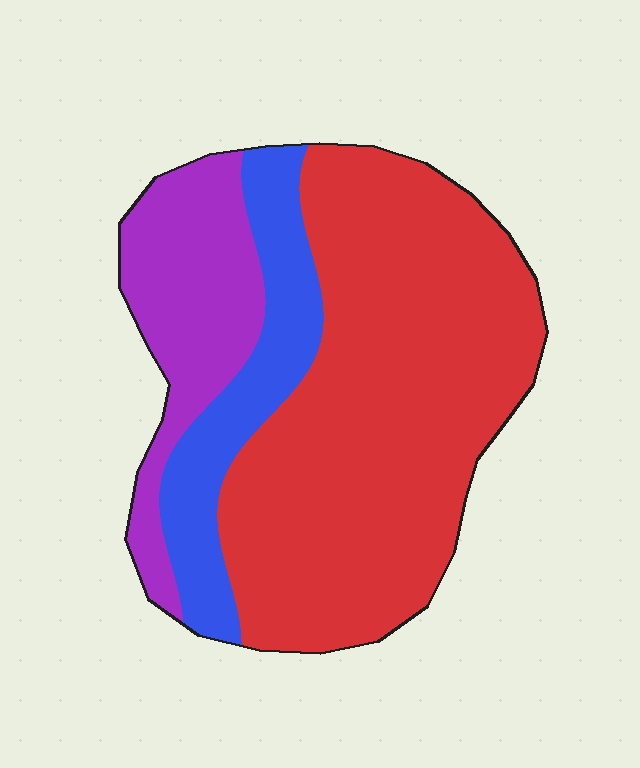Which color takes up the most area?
Red, at roughly 65%.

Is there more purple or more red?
Red.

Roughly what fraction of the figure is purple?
Purple covers 20% of the figure.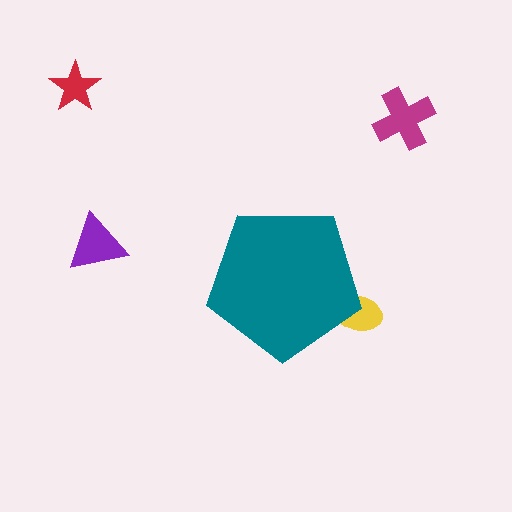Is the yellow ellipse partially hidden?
Yes, the yellow ellipse is partially hidden behind the teal pentagon.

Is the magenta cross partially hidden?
No, the magenta cross is fully visible.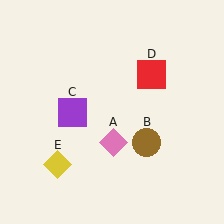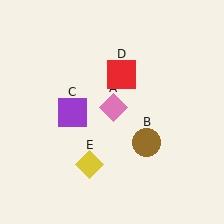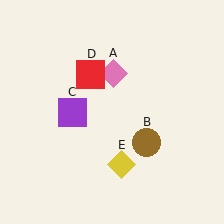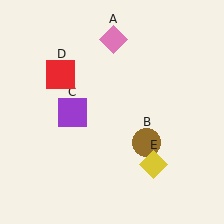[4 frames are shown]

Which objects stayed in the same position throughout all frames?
Brown circle (object B) and purple square (object C) remained stationary.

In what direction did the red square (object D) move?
The red square (object D) moved left.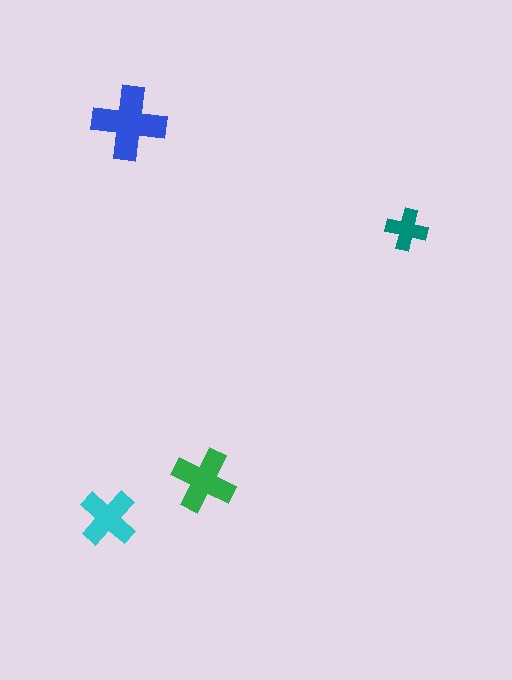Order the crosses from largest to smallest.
the blue one, the green one, the cyan one, the teal one.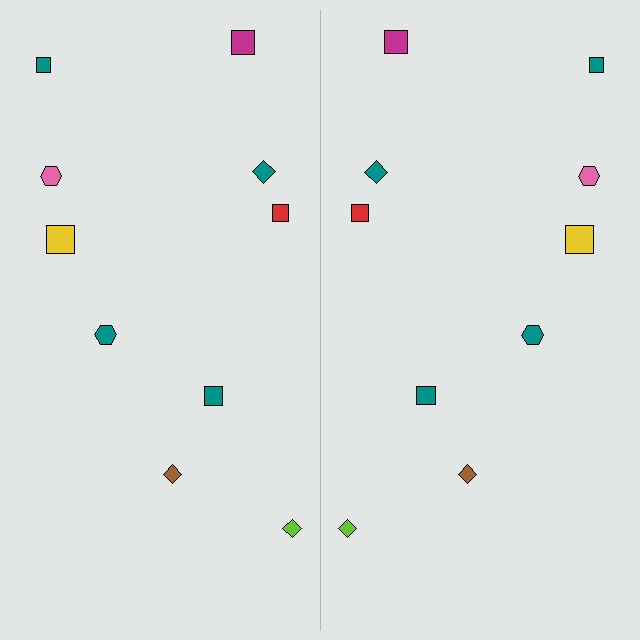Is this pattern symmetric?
Yes, this pattern has bilateral (reflection) symmetry.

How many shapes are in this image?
There are 20 shapes in this image.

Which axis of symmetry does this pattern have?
The pattern has a vertical axis of symmetry running through the center of the image.